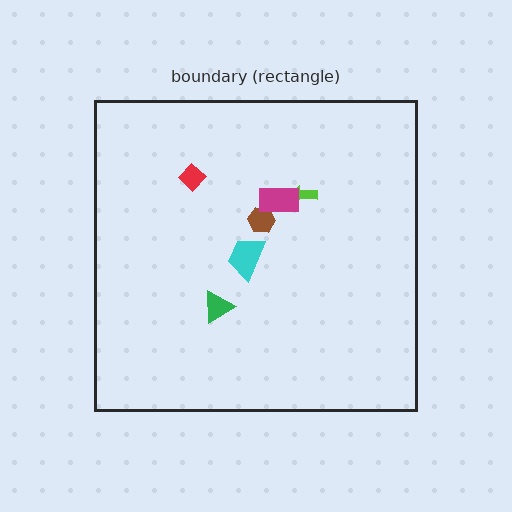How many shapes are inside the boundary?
6 inside, 0 outside.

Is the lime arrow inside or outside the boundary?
Inside.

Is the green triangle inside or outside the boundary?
Inside.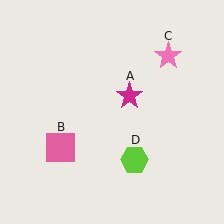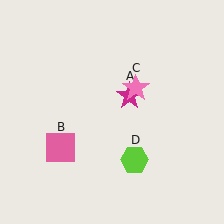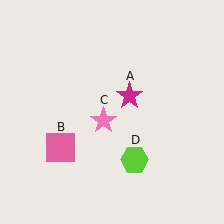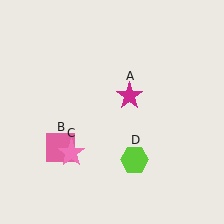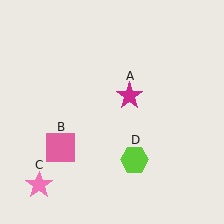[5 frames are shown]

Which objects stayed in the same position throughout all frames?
Magenta star (object A) and pink square (object B) and lime hexagon (object D) remained stationary.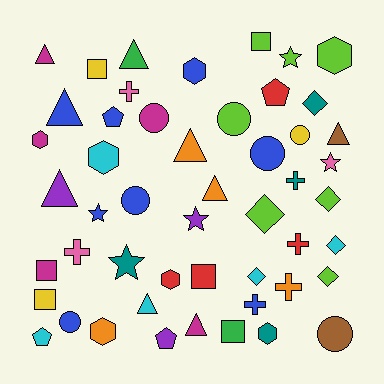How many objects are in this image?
There are 50 objects.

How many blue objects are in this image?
There are 8 blue objects.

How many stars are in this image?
There are 5 stars.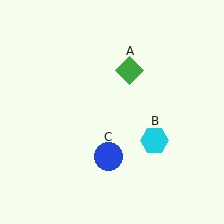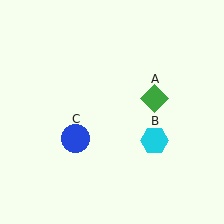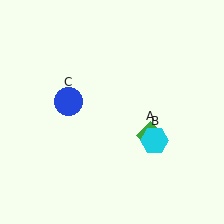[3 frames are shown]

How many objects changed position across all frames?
2 objects changed position: green diamond (object A), blue circle (object C).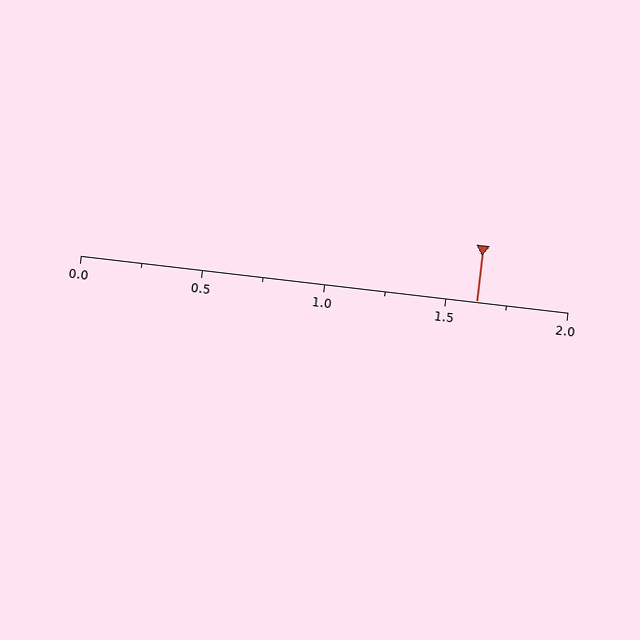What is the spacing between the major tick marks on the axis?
The major ticks are spaced 0.5 apart.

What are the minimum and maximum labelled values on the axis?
The axis runs from 0.0 to 2.0.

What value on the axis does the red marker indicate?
The marker indicates approximately 1.62.